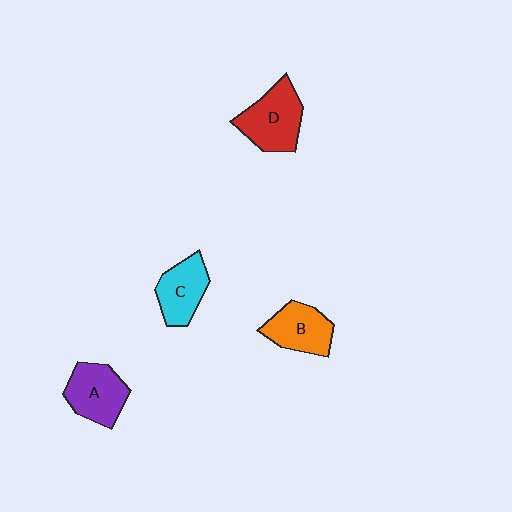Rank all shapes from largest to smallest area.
From largest to smallest: D (red), A (purple), B (orange), C (cyan).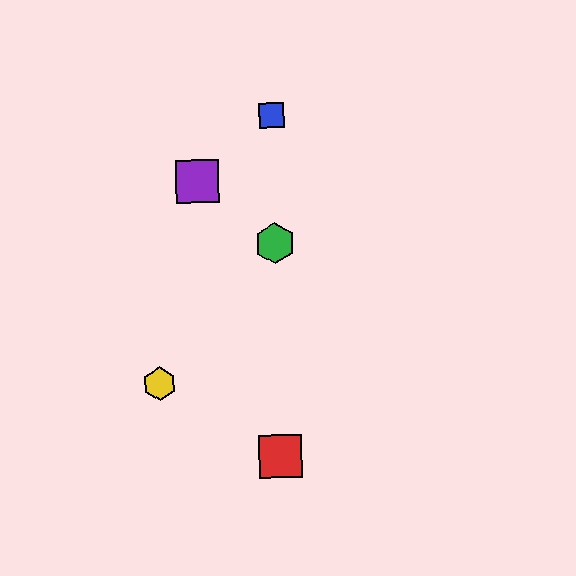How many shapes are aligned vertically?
3 shapes (the red square, the blue square, the green hexagon) are aligned vertically.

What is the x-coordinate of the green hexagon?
The green hexagon is at x≈275.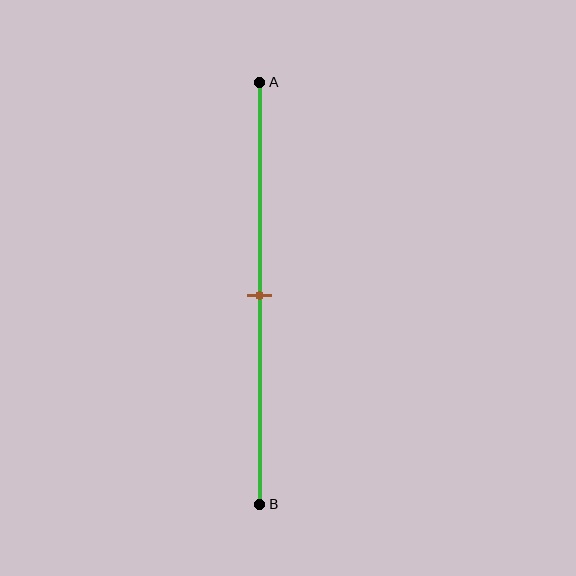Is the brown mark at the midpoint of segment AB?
Yes, the mark is approximately at the midpoint.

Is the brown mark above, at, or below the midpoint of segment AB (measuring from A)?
The brown mark is approximately at the midpoint of segment AB.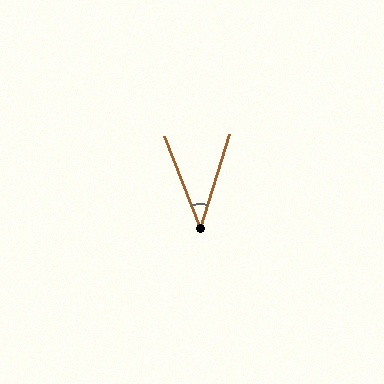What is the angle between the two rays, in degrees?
Approximately 39 degrees.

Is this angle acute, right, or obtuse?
It is acute.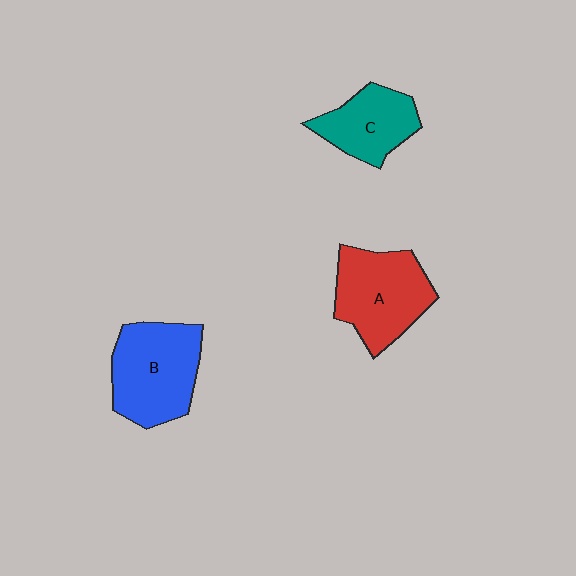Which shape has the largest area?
Shape B (blue).